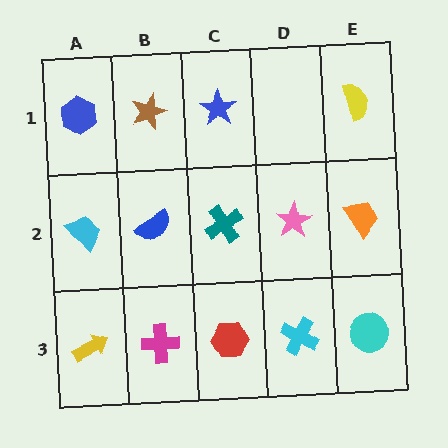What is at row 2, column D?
A pink star.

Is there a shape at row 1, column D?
No, that cell is empty.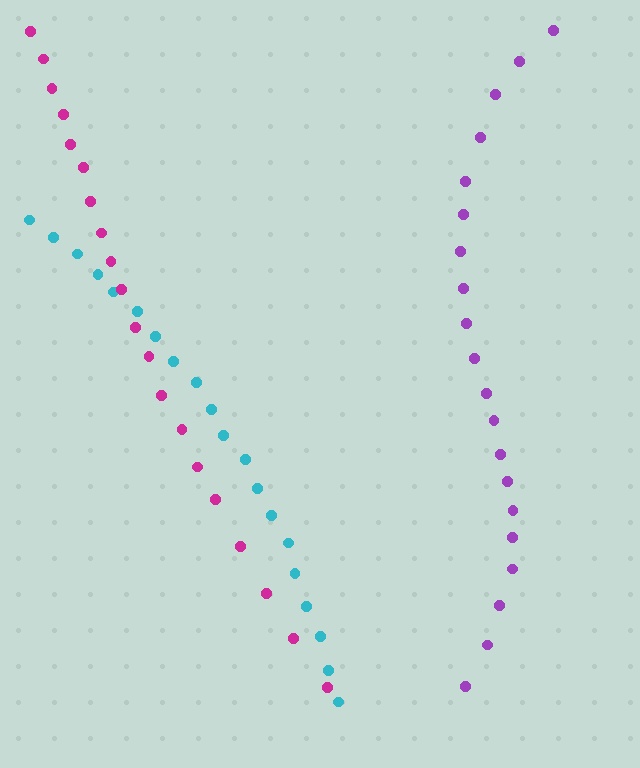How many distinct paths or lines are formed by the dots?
There are 3 distinct paths.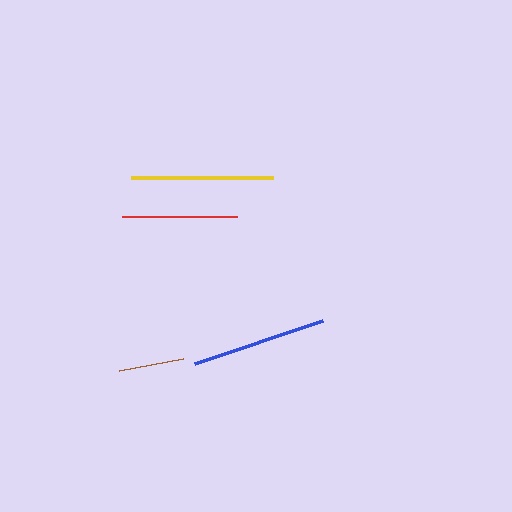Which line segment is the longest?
The yellow line is the longest at approximately 142 pixels.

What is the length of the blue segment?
The blue segment is approximately 135 pixels long.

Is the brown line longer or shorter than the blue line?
The blue line is longer than the brown line.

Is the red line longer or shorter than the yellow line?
The yellow line is longer than the red line.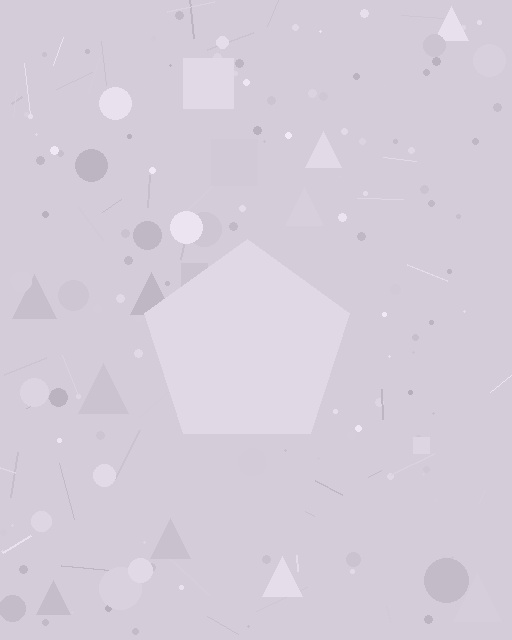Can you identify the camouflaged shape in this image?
The camouflaged shape is a pentagon.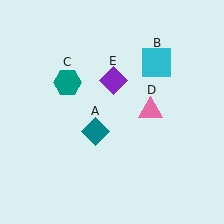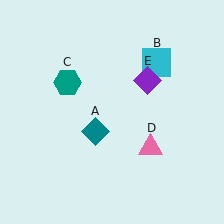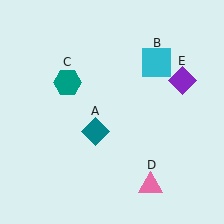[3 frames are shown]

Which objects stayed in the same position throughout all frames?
Teal diamond (object A) and cyan square (object B) and teal hexagon (object C) remained stationary.